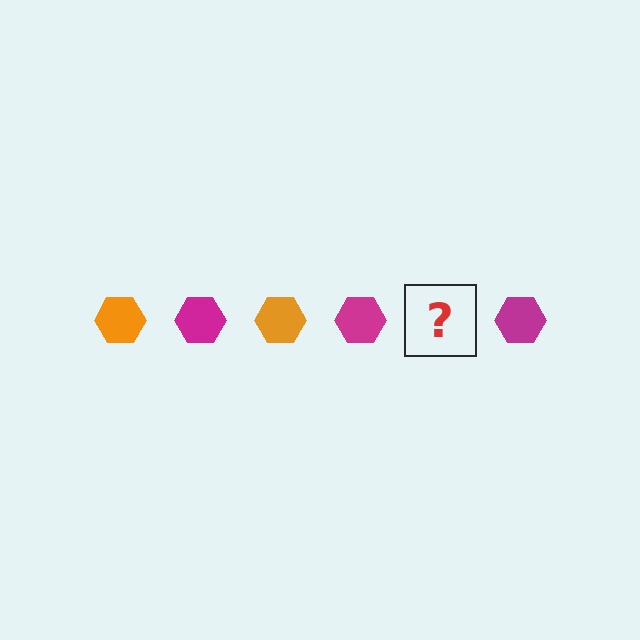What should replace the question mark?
The question mark should be replaced with an orange hexagon.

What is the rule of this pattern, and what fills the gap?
The rule is that the pattern cycles through orange, magenta hexagons. The gap should be filled with an orange hexagon.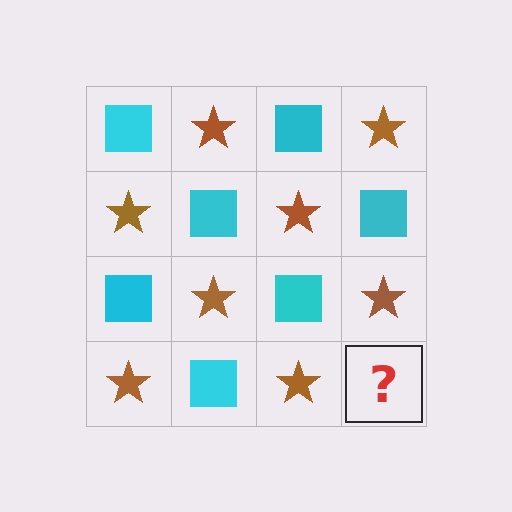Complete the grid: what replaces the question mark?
The question mark should be replaced with a cyan square.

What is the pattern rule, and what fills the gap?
The rule is that it alternates cyan square and brown star in a checkerboard pattern. The gap should be filled with a cyan square.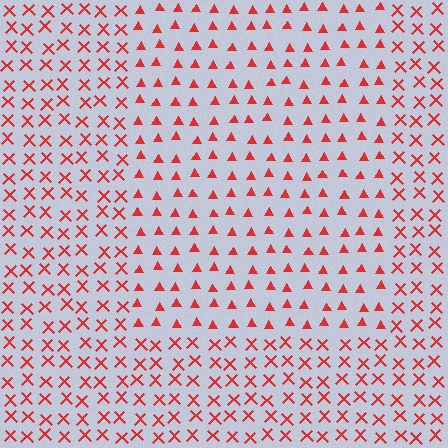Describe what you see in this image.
The image is filled with small red elements arranged in a uniform grid. A rectangle-shaped region contains triangles, while the surrounding area contains X marks. The boundary is defined purely by the change in element shape.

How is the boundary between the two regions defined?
The boundary is defined by a change in element shape: triangles inside vs. X marks outside. All elements share the same color and spacing.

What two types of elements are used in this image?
The image uses triangles inside the rectangle region and X marks outside it.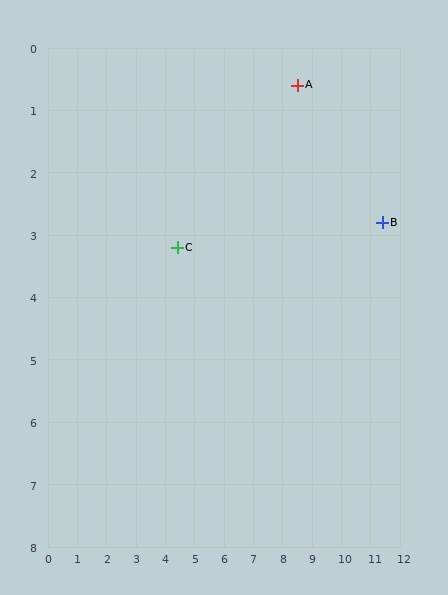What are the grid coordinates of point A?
Point A is at approximately (8.5, 0.6).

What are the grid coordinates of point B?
Point B is at approximately (11.4, 2.8).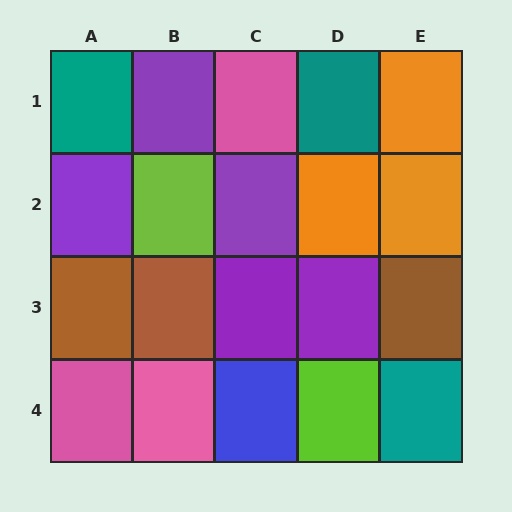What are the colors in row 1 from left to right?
Teal, purple, pink, teal, orange.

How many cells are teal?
3 cells are teal.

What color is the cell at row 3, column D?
Purple.